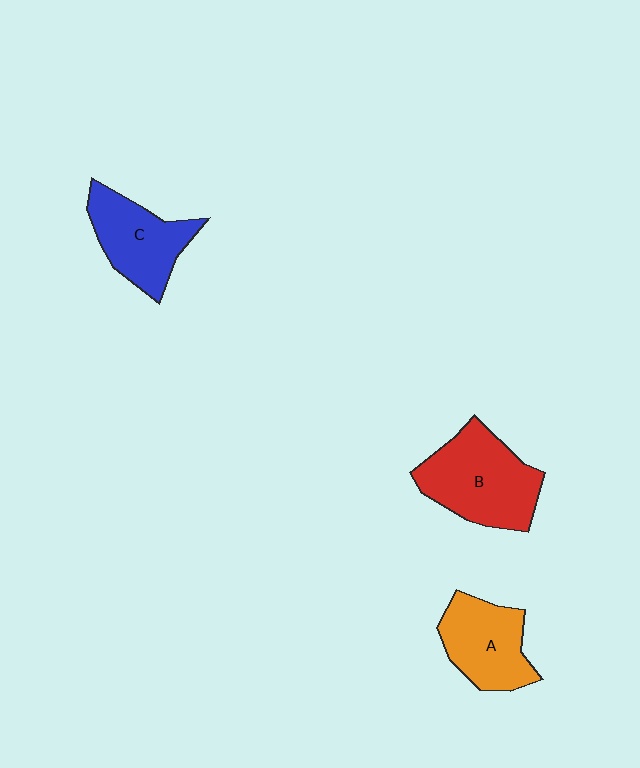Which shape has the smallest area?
Shape A (orange).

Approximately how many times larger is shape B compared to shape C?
Approximately 1.3 times.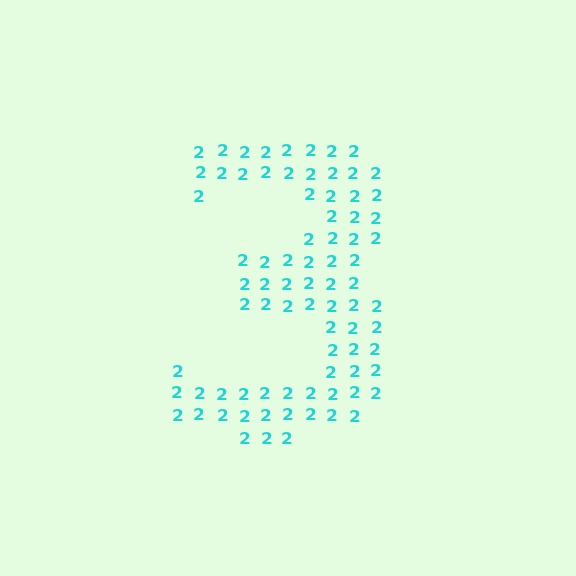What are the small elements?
The small elements are digit 2's.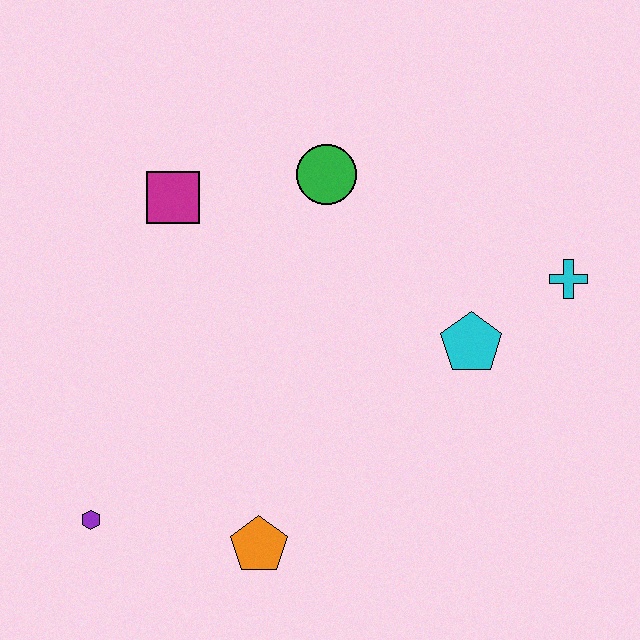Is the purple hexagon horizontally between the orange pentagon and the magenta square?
No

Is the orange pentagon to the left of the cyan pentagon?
Yes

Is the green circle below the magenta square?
No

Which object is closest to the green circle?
The magenta square is closest to the green circle.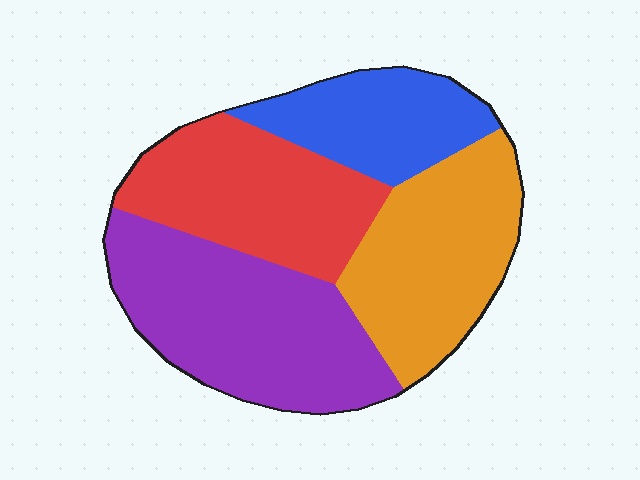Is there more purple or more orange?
Purple.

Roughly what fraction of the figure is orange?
Orange covers about 25% of the figure.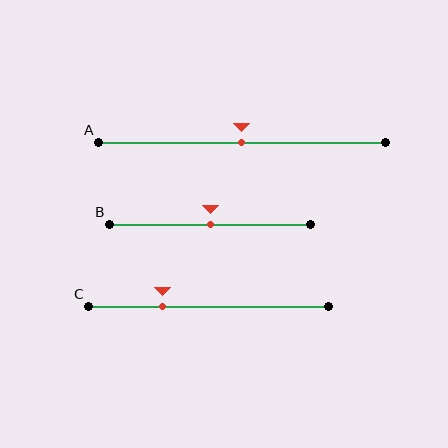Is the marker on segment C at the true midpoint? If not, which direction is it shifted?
No, the marker on segment C is shifted to the left by about 19% of the segment length.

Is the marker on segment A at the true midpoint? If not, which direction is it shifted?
Yes, the marker on segment A is at the true midpoint.